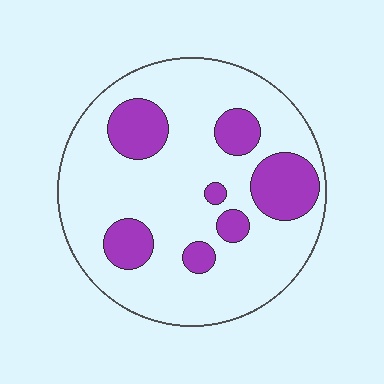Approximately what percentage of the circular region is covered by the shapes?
Approximately 20%.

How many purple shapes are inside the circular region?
7.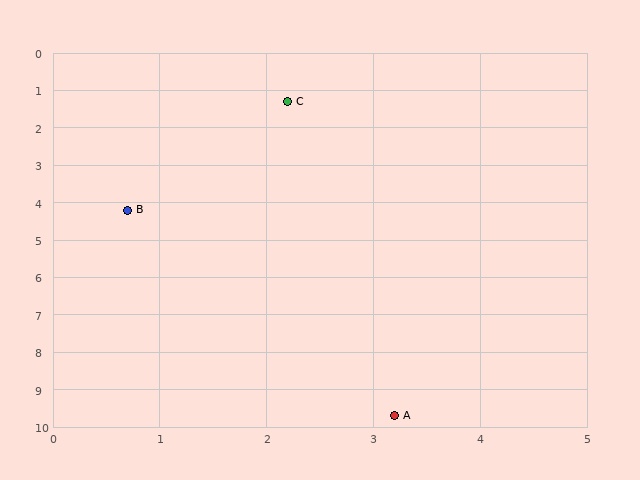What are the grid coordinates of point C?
Point C is at approximately (2.2, 1.3).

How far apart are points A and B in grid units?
Points A and B are about 6.0 grid units apart.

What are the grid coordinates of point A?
Point A is at approximately (3.2, 9.7).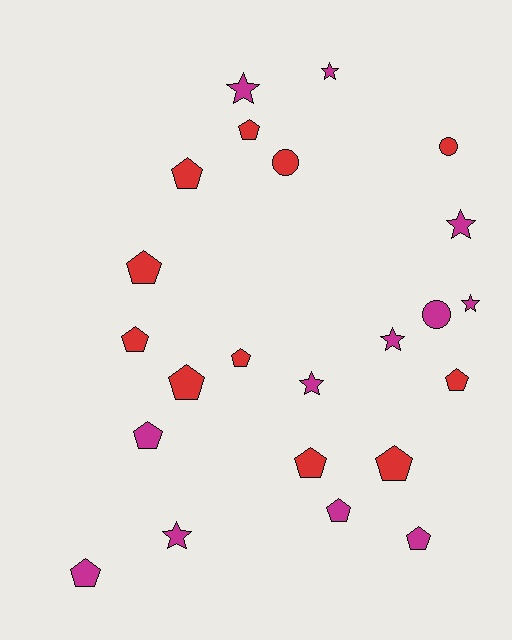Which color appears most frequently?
Magenta, with 12 objects.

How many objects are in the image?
There are 23 objects.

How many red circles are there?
There are 2 red circles.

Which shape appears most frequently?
Pentagon, with 13 objects.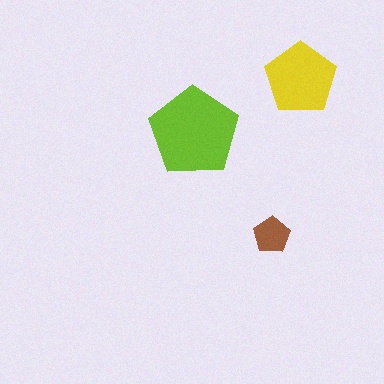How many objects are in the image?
There are 3 objects in the image.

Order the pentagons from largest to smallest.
the lime one, the yellow one, the brown one.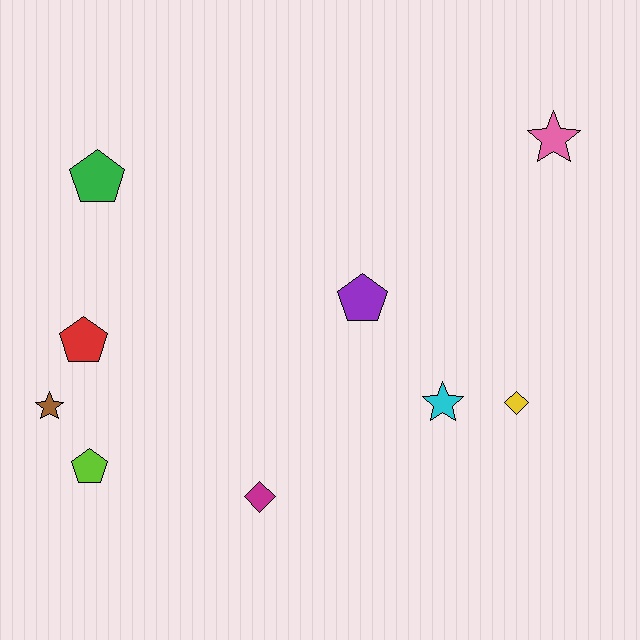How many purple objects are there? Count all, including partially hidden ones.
There is 1 purple object.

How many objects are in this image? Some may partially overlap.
There are 9 objects.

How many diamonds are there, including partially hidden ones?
There are 2 diamonds.